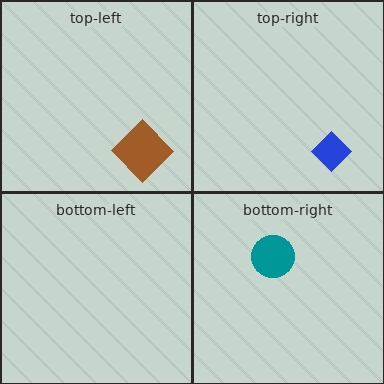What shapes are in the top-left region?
The brown diamond.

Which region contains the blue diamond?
The top-right region.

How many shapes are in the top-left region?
1.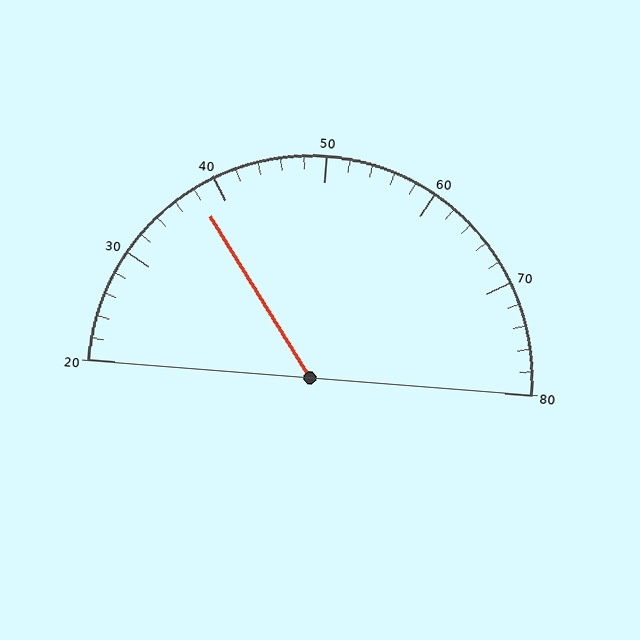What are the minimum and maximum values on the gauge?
The gauge ranges from 20 to 80.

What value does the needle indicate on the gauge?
The needle indicates approximately 38.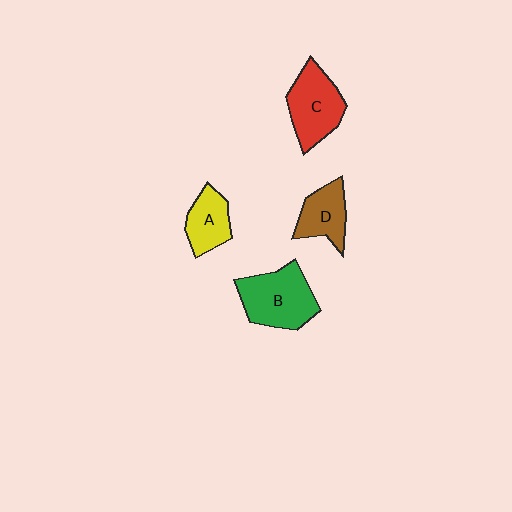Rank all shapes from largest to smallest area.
From largest to smallest: B (green), C (red), D (brown), A (yellow).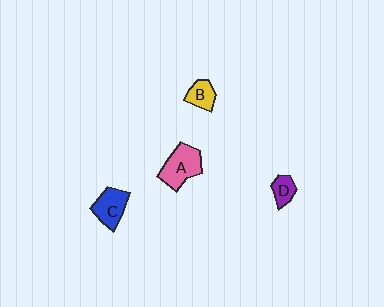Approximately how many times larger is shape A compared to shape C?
Approximately 1.3 times.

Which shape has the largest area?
Shape A (pink).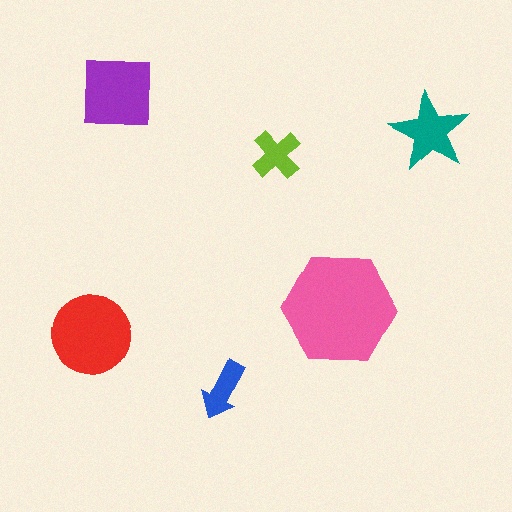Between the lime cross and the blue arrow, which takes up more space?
The lime cross.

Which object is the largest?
The pink hexagon.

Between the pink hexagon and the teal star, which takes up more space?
The pink hexagon.